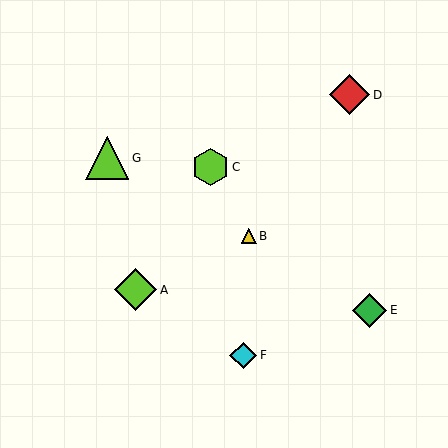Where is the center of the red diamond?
The center of the red diamond is at (350, 95).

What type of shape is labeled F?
Shape F is a cyan diamond.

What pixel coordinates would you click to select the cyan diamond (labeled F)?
Click at (243, 355) to select the cyan diamond F.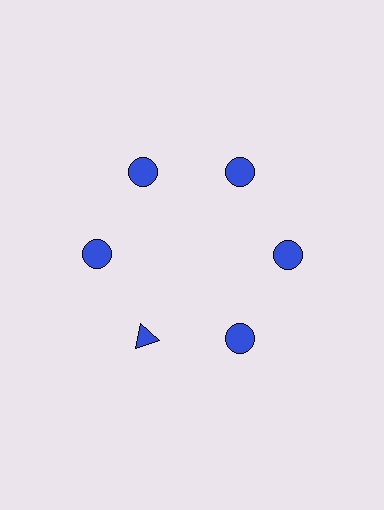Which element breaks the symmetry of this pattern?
The blue triangle at roughly the 7 o'clock position breaks the symmetry. All other shapes are blue circles.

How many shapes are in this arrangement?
There are 6 shapes arranged in a ring pattern.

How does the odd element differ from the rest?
It has a different shape: triangle instead of circle.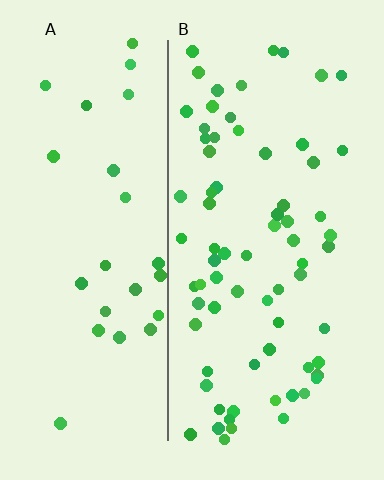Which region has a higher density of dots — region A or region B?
B (the right).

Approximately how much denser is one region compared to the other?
Approximately 2.6× — region B over region A.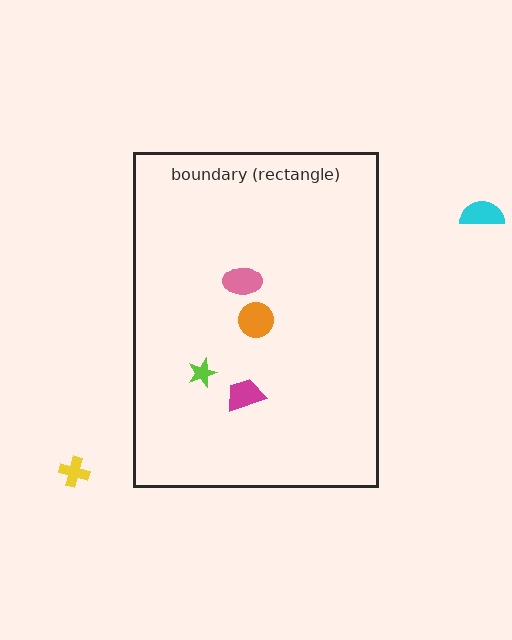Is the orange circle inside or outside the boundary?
Inside.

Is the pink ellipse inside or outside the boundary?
Inside.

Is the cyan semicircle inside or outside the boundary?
Outside.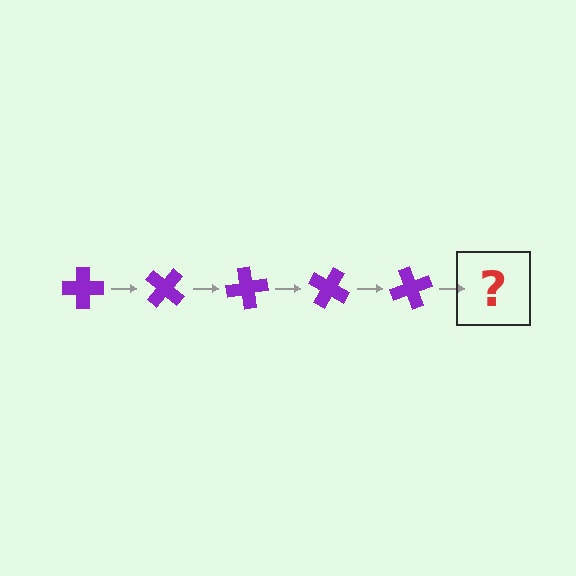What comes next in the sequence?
The next element should be a purple cross rotated 200 degrees.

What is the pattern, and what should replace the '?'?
The pattern is that the cross rotates 40 degrees each step. The '?' should be a purple cross rotated 200 degrees.